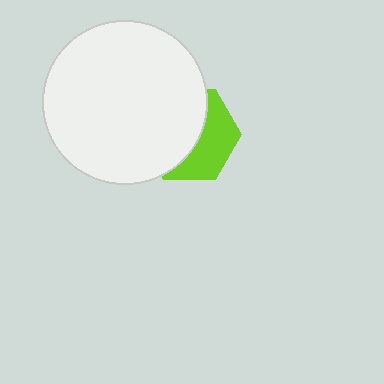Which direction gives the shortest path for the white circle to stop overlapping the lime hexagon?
Moving left gives the shortest separation.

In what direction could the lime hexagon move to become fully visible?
The lime hexagon could move right. That would shift it out from behind the white circle entirely.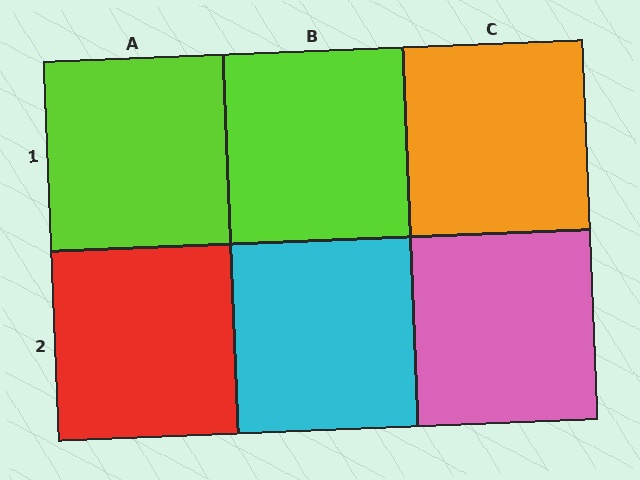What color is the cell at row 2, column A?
Red.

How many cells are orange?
1 cell is orange.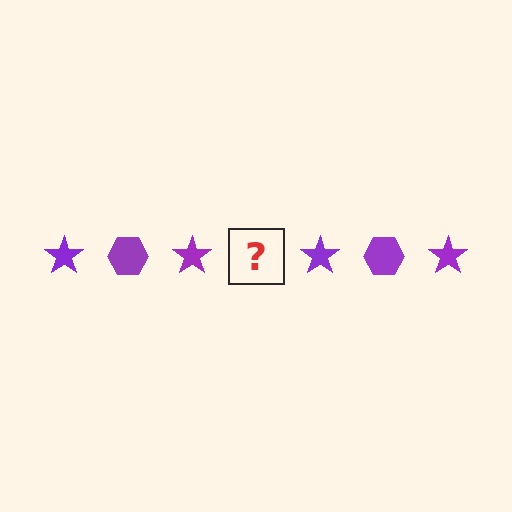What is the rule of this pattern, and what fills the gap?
The rule is that the pattern cycles through star, hexagon shapes in purple. The gap should be filled with a purple hexagon.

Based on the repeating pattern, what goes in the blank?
The blank should be a purple hexagon.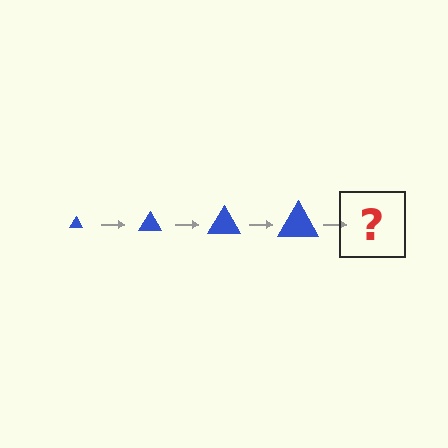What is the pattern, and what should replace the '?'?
The pattern is that the triangle gets progressively larger each step. The '?' should be a blue triangle, larger than the previous one.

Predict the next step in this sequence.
The next step is a blue triangle, larger than the previous one.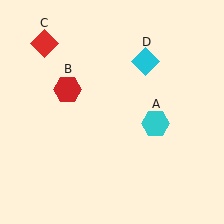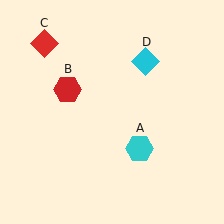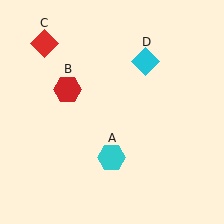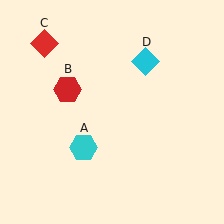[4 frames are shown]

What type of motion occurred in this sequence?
The cyan hexagon (object A) rotated clockwise around the center of the scene.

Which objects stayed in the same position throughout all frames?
Red hexagon (object B) and red diamond (object C) and cyan diamond (object D) remained stationary.